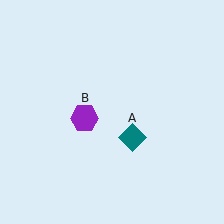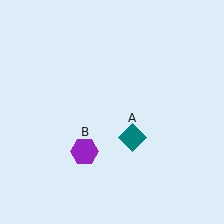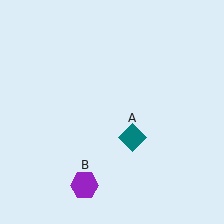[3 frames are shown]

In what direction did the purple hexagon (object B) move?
The purple hexagon (object B) moved down.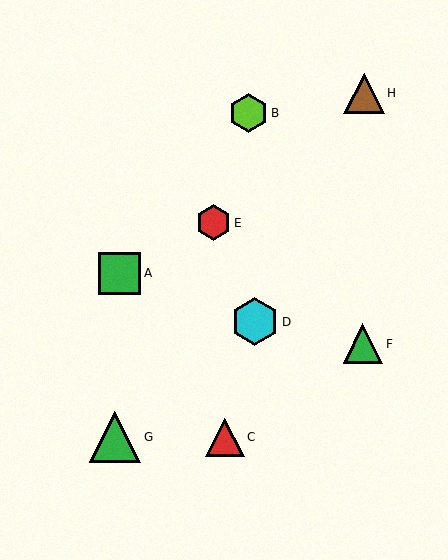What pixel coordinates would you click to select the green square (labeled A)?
Click at (119, 273) to select the green square A.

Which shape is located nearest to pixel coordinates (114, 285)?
The green square (labeled A) at (119, 273) is nearest to that location.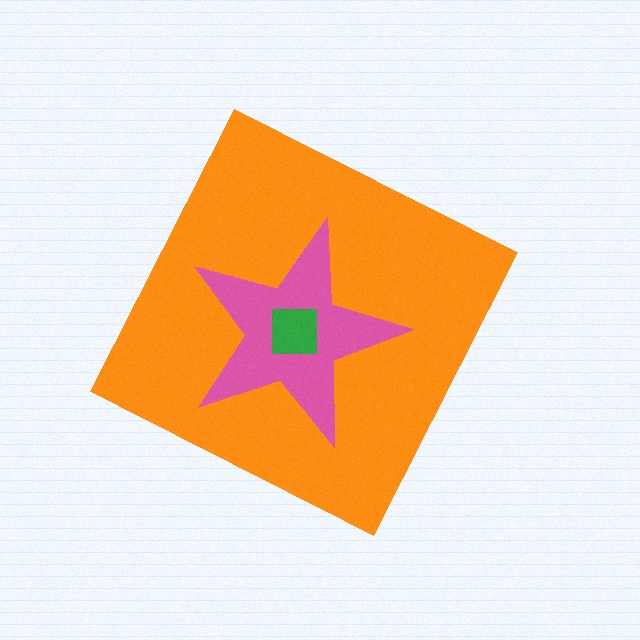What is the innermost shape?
The green square.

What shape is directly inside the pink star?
The green square.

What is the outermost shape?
The orange diamond.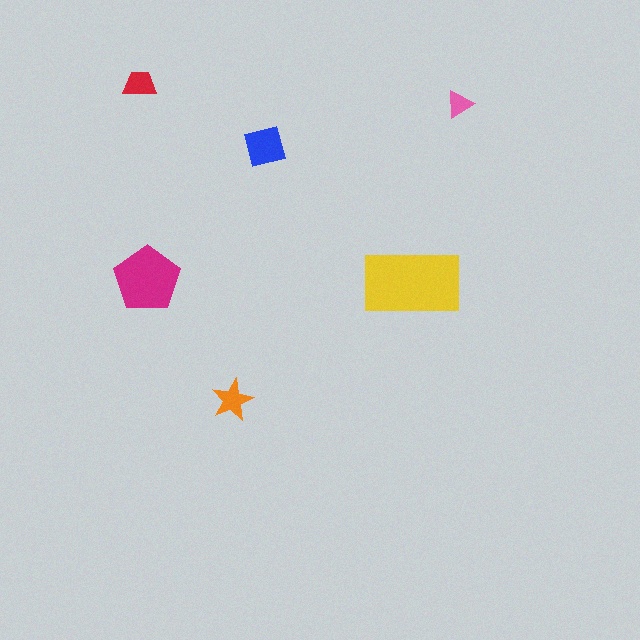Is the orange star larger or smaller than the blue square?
Smaller.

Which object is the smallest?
The pink triangle.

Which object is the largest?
The yellow rectangle.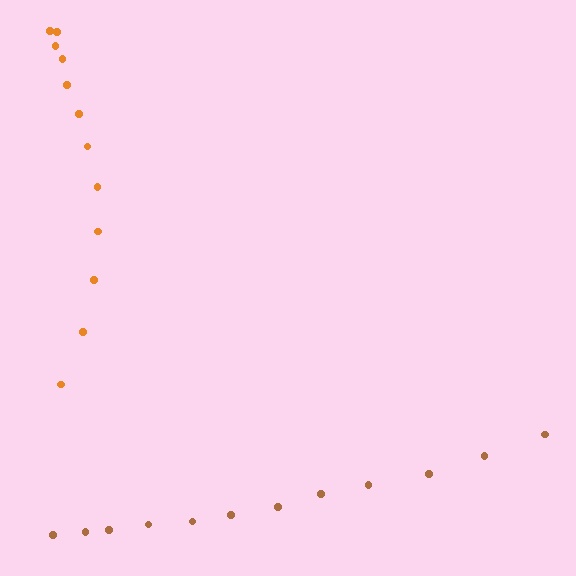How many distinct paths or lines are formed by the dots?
There are 2 distinct paths.